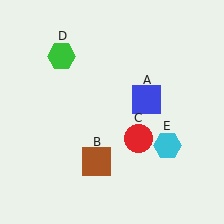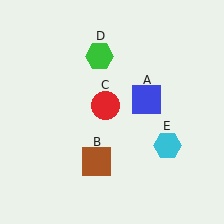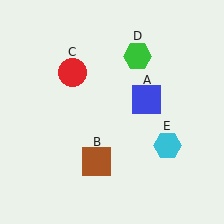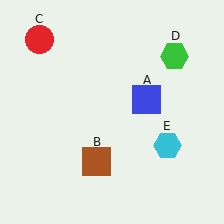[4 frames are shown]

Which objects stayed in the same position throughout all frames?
Blue square (object A) and brown square (object B) and cyan hexagon (object E) remained stationary.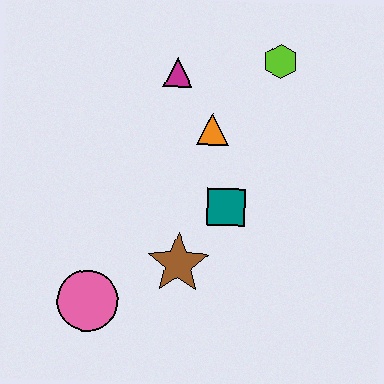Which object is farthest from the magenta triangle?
The pink circle is farthest from the magenta triangle.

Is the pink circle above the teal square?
No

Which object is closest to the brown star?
The teal square is closest to the brown star.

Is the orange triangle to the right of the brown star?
Yes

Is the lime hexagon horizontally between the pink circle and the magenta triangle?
No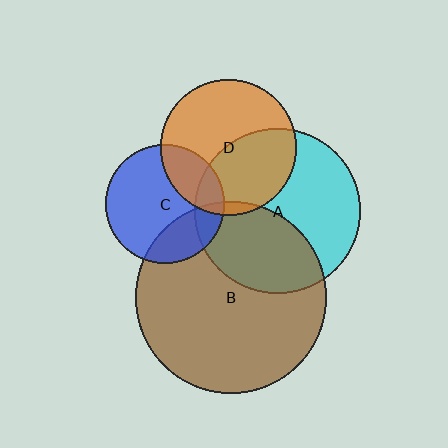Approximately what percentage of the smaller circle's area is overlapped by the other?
Approximately 45%.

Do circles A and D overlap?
Yes.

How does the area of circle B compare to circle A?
Approximately 1.3 times.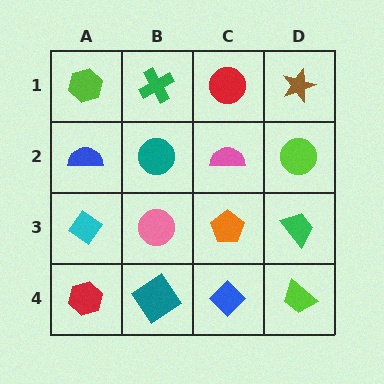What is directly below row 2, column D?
A green trapezoid.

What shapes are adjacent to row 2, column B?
A green cross (row 1, column B), a pink circle (row 3, column B), a blue semicircle (row 2, column A), a pink semicircle (row 2, column C).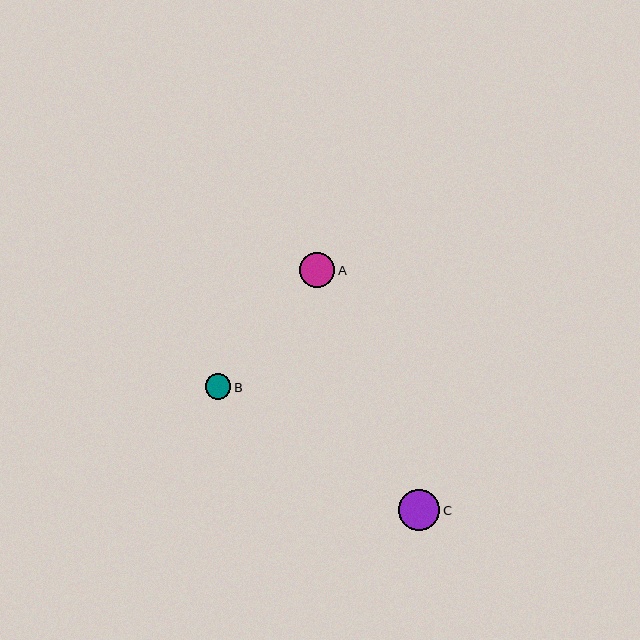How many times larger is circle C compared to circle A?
Circle C is approximately 1.2 times the size of circle A.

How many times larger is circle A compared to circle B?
Circle A is approximately 1.4 times the size of circle B.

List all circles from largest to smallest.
From largest to smallest: C, A, B.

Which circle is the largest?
Circle C is the largest with a size of approximately 41 pixels.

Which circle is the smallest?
Circle B is the smallest with a size of approximately 26 pixels.